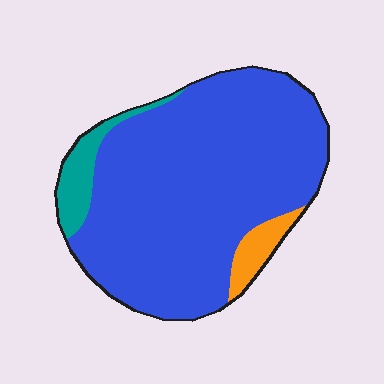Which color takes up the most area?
Blue, at roughly 85%.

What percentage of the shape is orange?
Orange covers 5% of the shape.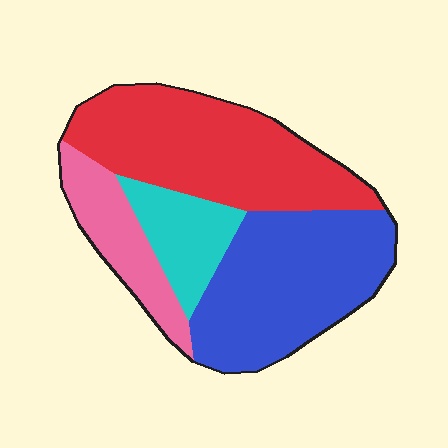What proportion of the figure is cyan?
Cyan covers 13% of the figure.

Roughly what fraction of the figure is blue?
Blue covers around 35% of the figure.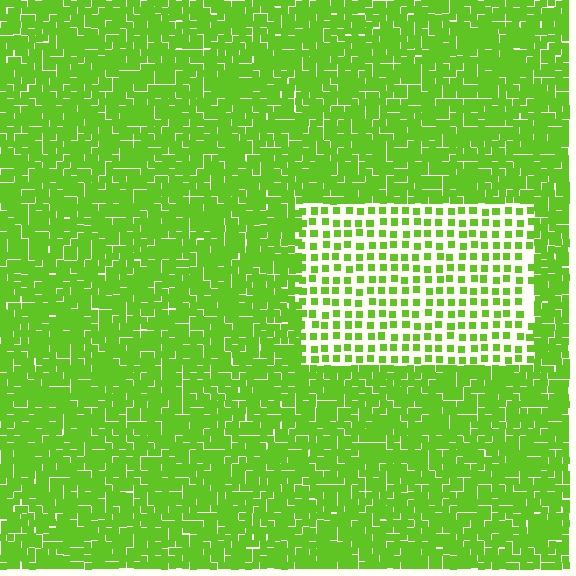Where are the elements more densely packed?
The elements are more densely packed outside the rectangle boundary.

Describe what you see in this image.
The image contains small lime elements arranged at two different densities. A rectangle-shaped region is visible where the elements are less densely packed than the surrounding area.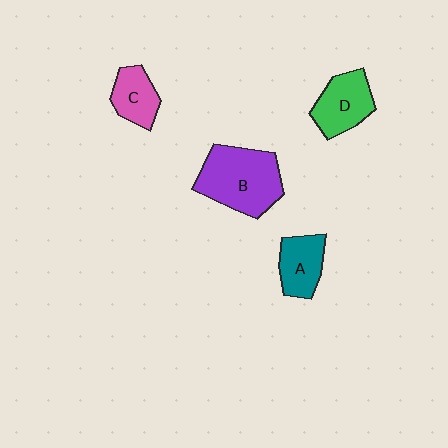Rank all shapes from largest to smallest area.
From largest to smallest: B (purple), D (green), A (teal), C (pink).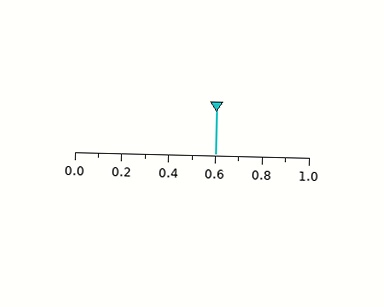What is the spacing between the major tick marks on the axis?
The major ticks are spaced 0.2 apart.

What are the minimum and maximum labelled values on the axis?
The axis runs from 0.0 to 1.0.